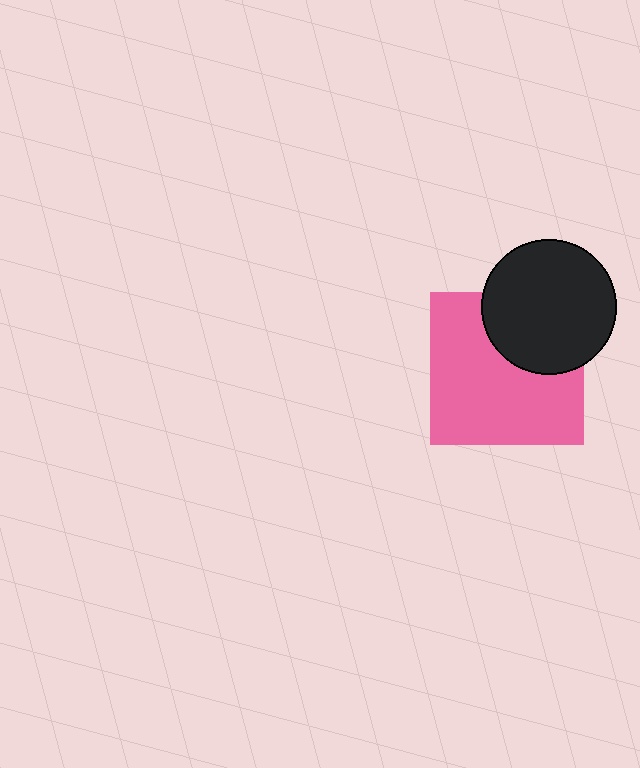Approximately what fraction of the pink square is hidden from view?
Roughly 31% of the pink square is hidden behind the black circle.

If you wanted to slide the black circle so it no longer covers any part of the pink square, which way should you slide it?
Slide it up — that is the most direct way to separate the two shapes.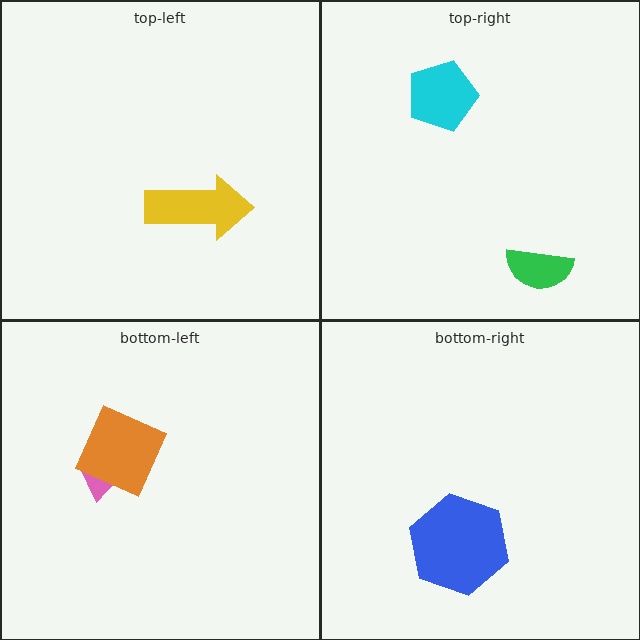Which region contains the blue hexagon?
The bottom-right region.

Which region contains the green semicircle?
The top-right region.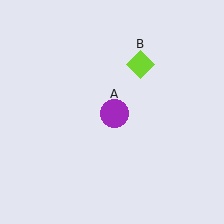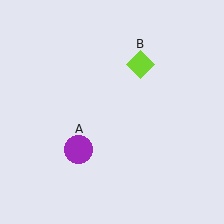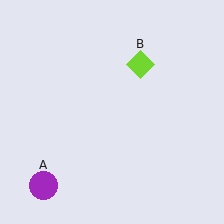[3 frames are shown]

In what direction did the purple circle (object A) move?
The purple circle (object A) moved down and to the left.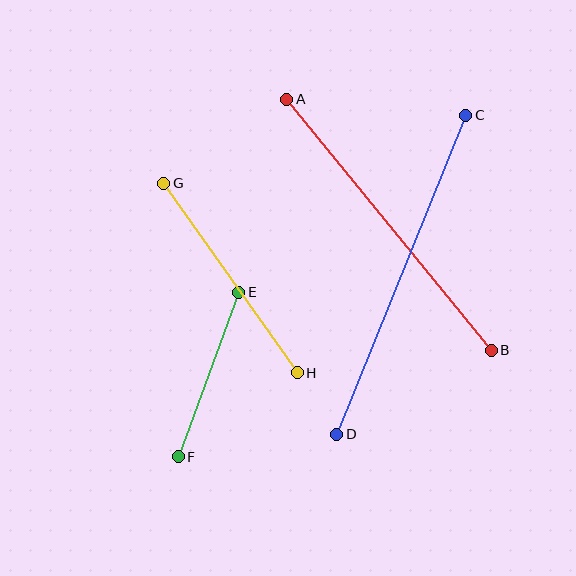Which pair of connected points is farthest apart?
Points C and D are farthest apart.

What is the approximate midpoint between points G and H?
The midpoint is at approximately (231, 278) pixels.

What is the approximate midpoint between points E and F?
The midpoint is at approximately (208, 375) pixels.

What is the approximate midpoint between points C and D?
The midpoint is at approximately (401, 275) pixels.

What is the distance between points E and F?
The distance is approximately 176 pixels.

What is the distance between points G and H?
The distance is approximately 232 pixels.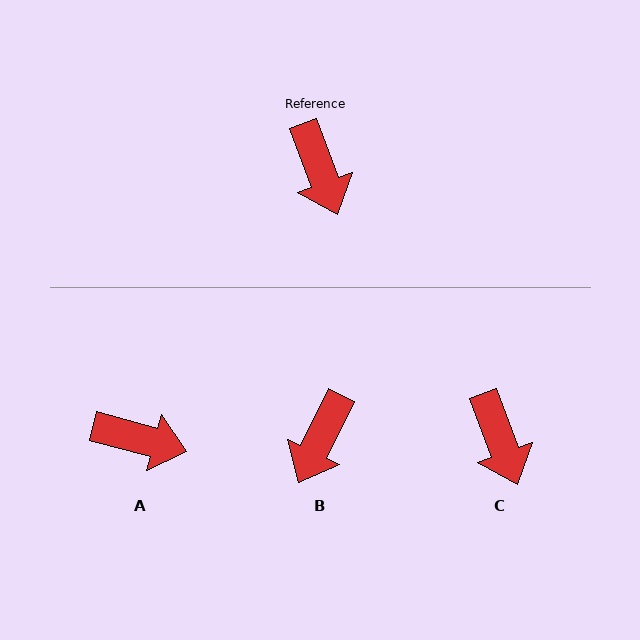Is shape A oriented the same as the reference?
No, it is off by about 54 degrees.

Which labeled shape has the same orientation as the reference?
C.